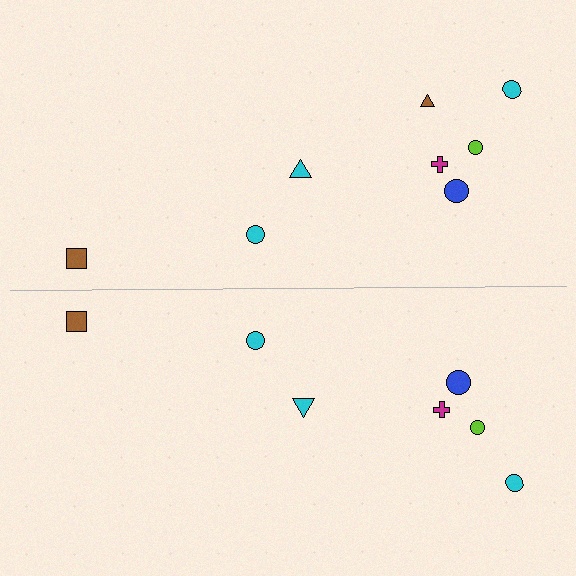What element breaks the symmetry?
A brown triangle is missing from the bottom side.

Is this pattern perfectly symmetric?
No, the pattern is not perfectly symmetric. A brown triangle is missing from the bottom side.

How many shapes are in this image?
There are 15 shapes in this image.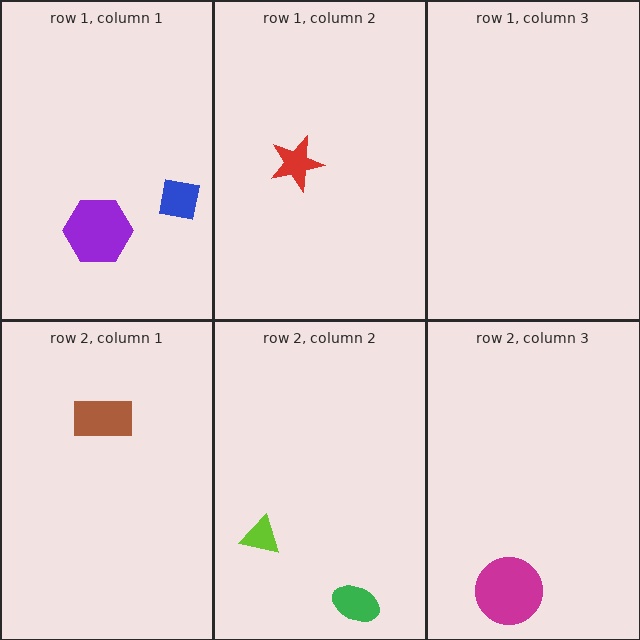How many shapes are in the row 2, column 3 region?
1.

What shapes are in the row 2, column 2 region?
The lime triangle, the green ellipse.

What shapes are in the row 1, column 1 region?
The purple hexagon, the blue square.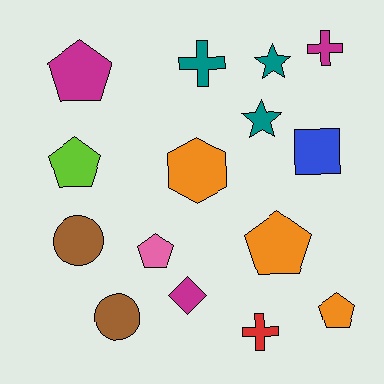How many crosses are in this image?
There are 3 crosses.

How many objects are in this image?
There are 15 objects.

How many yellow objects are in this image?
There are no yellow objects.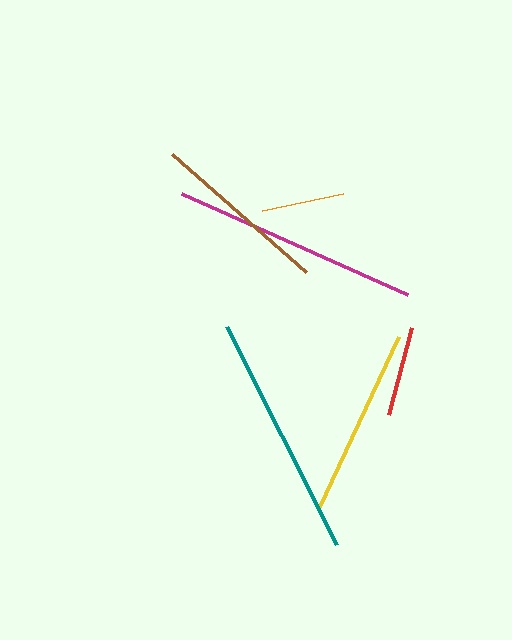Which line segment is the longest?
The magenta line is the longest at approximately 248 pixels.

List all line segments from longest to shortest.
From longest to shortest: magenta, teal, yellow, brown, red, orange.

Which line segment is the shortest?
The orange line is the shortest at approximately 83 pixels.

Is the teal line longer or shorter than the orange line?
The teal line is longer than the orange line.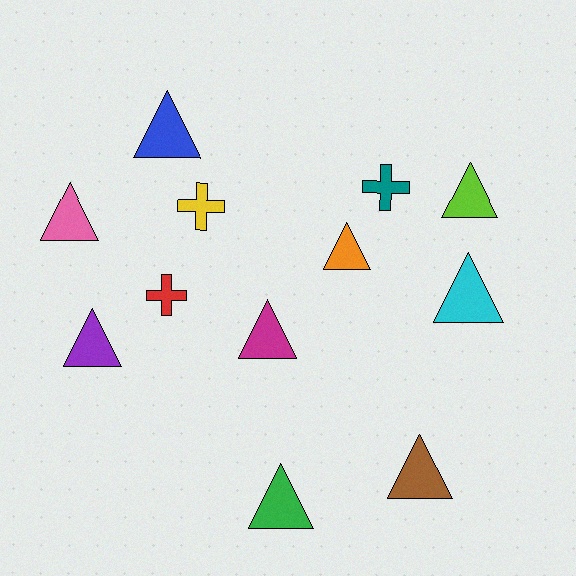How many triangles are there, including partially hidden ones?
There are 9 triangles.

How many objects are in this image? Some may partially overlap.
There are 12 objects.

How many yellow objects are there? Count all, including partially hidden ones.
There is 1 yellow object.